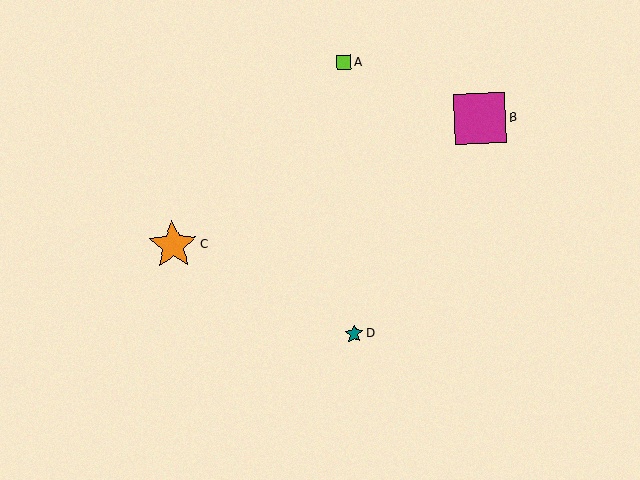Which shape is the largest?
The magenta square (labeled B) is the largest.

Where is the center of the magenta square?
The center of the magenta square is at (480, 119).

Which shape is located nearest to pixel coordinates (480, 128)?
The magenta square (labeled B) at (480, 119) is nearest to that location.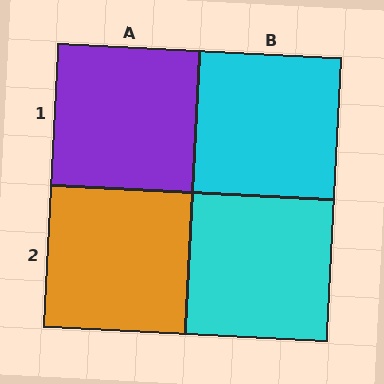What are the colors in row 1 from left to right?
Purple, cyan.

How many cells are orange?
1 cell is orange.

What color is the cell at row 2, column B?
Cyan.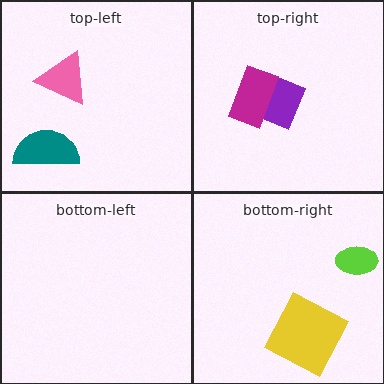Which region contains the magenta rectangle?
The top-right region.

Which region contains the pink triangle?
The top-left region.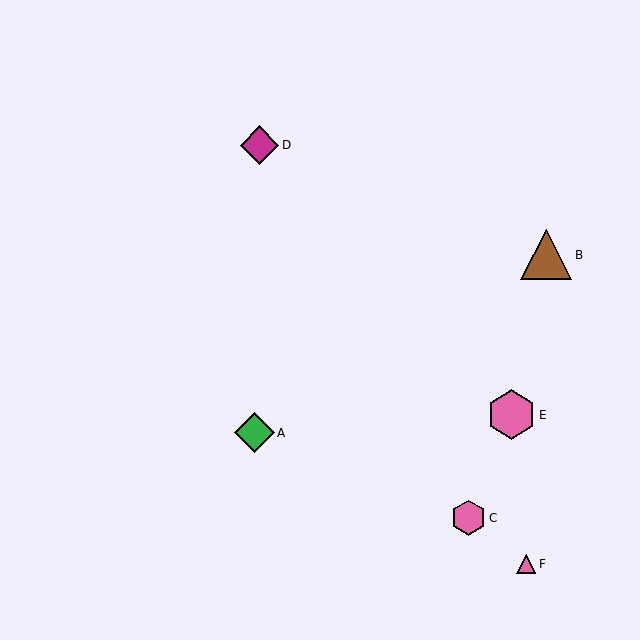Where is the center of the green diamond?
The center of the green diamond is at (255, 433).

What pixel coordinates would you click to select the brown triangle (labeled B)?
Click at (546, 255) to select the brown triangle B.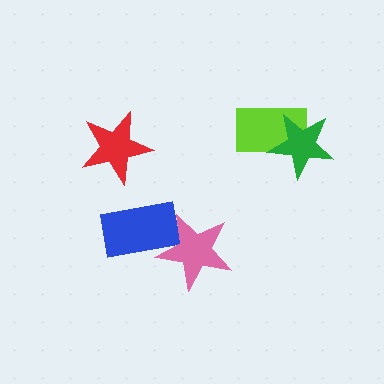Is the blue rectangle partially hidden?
Yes, it is partially covered by another shape.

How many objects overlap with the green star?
1 object overlaps with the green star.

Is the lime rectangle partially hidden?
Yes, it is partially covered by another shape.